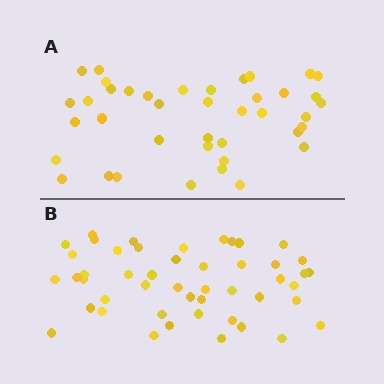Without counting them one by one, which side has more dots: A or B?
Region B (the bottom region) has more dots.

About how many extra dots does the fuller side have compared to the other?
Region B has roughly 8 or so more dots than region A.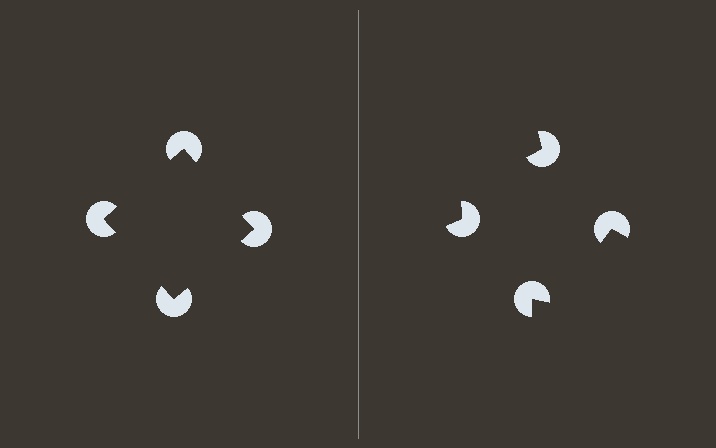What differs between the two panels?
The pac-man discs are positioned identically on both sides; only the wedge orientations differ. On the left they align to a square; on the right they are misaligned.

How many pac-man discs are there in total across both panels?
8 — 4 on each side.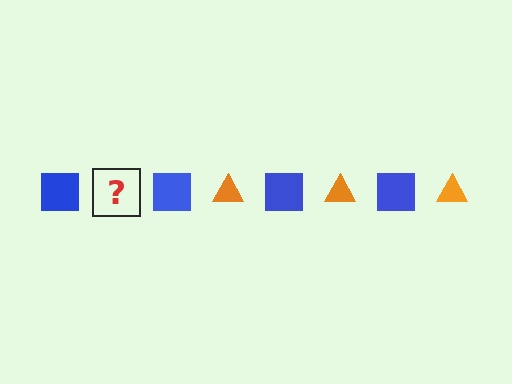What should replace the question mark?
The question mark should be replaced with an orange triangle.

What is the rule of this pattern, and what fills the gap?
The rule is that the pattern alternates between blue square and orange triangle. The gap should be filled with an orange triangle.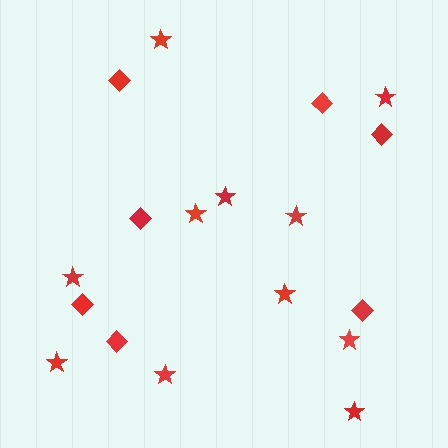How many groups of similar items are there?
There are 2 groups: one group of diamonds (7) and one group of stars (11).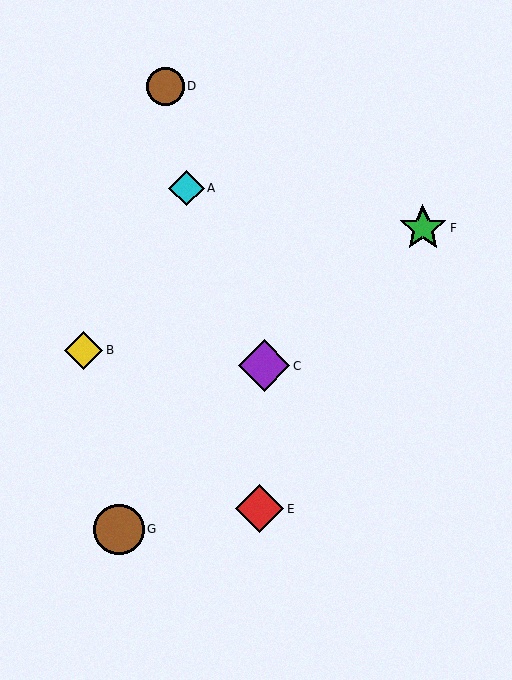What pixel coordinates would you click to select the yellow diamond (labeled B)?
Click at (84, 350) to select the yellow diamond B.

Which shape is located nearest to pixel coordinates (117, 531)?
The brown circle (labeled G) at (119, 529) is nearest to that location.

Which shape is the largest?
The purple diamond (labeled C) is the largest.